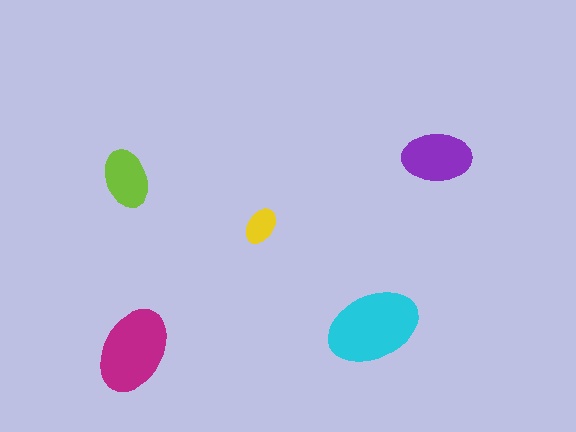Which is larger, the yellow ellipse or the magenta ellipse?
The magenta one.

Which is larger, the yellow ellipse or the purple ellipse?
The purple one.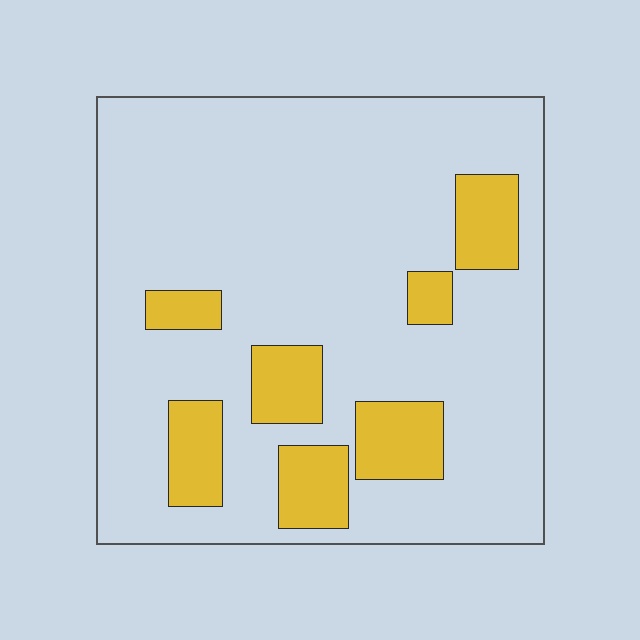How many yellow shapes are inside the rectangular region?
7.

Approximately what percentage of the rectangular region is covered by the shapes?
Approximately 20%.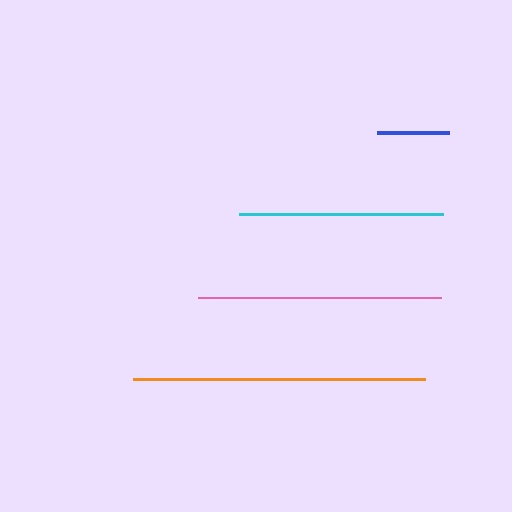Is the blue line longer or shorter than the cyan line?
The cyan line is longer than the blue line.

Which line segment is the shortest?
The blue line is the shortest at approximately 72 pixels.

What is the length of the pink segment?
The pink segment is approximately 242 pixels long.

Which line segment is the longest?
The orange line is the longest at approximately 292 pixels.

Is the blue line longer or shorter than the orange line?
The orange line is longer than the blue line.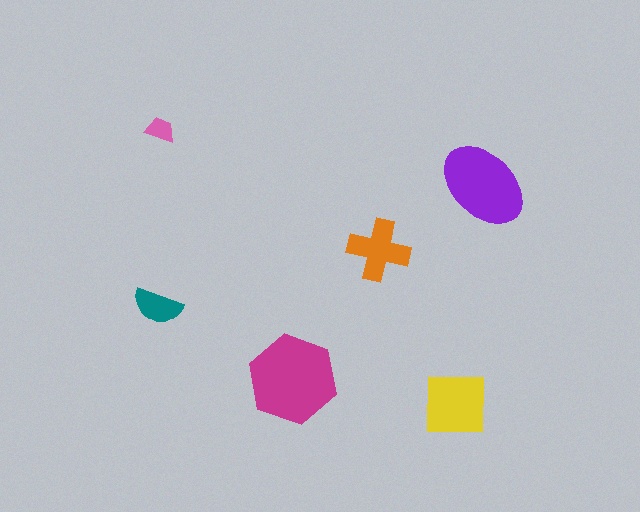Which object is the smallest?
The pink trapezoid.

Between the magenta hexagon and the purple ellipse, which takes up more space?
The magenta hexagon.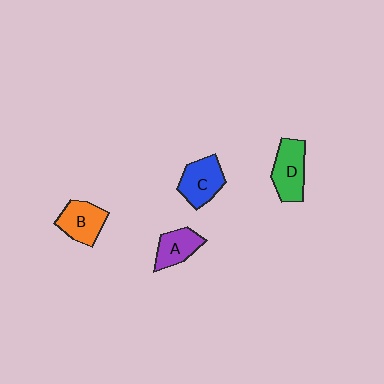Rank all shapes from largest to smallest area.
From largest to smallest: D (green), C (blue), B (orange), A (purple).